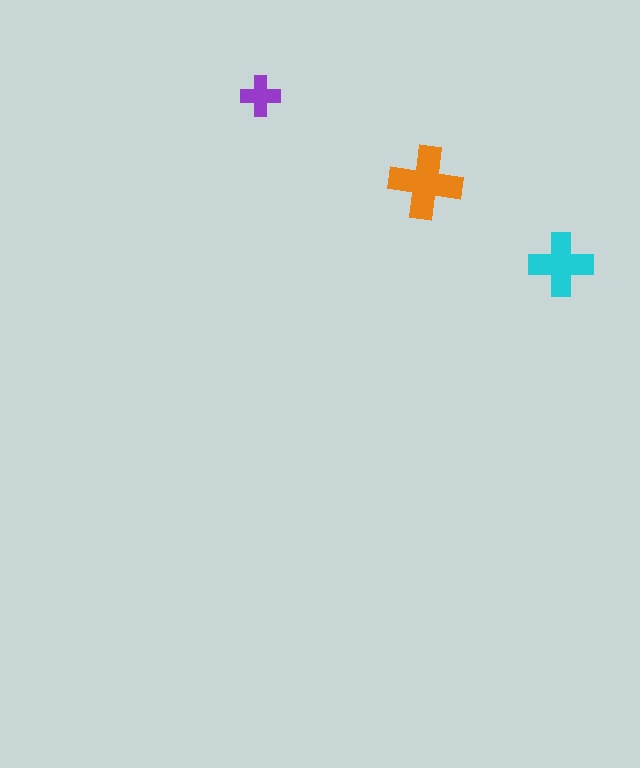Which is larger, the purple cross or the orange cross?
The orange one.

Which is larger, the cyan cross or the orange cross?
The orange one.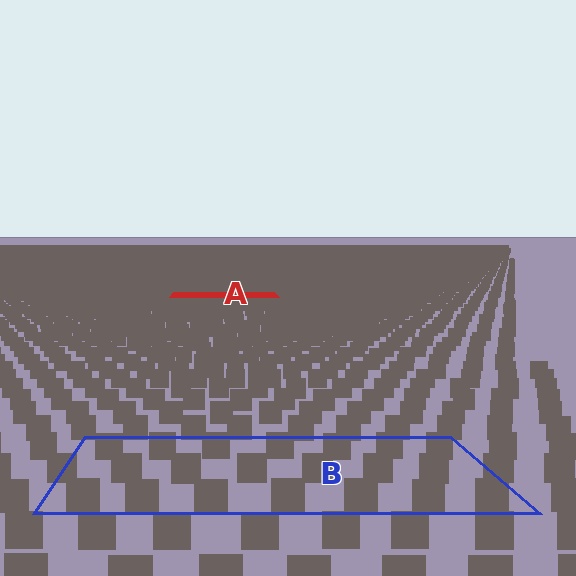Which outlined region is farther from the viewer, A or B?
Region A is farther from the viewer — the texture elements inside it appear smaller and more densely packed.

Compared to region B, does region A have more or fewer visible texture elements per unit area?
Region A has more texture elements per unit area — they are packed more densely because it is farther away.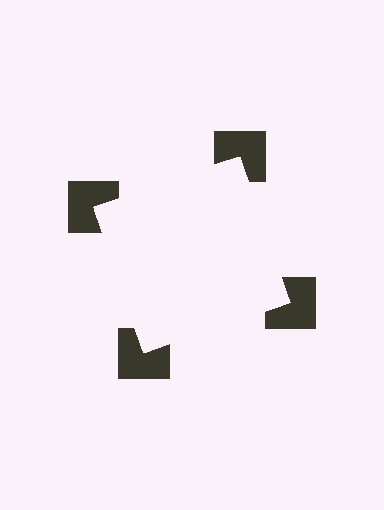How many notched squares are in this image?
There are 4 — one at each vertex of the illusory square.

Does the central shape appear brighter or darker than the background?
It typically appears slightly brighter than the background, even though no actual brightness change is drawn.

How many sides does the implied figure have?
4 sides.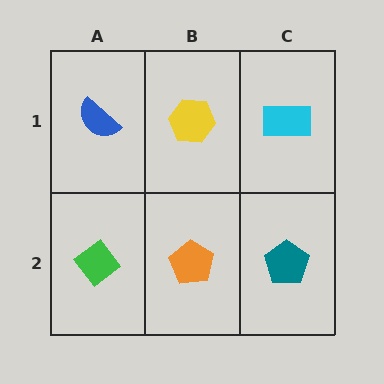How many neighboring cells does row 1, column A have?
2.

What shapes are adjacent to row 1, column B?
An orange pentagon (row 2, column B), a blue semicircle (row 1, column A), a cyan rectangle (row 1, column C).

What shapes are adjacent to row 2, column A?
A blue semicircle (row 1, column A), an orange pentagon (row 2, column B).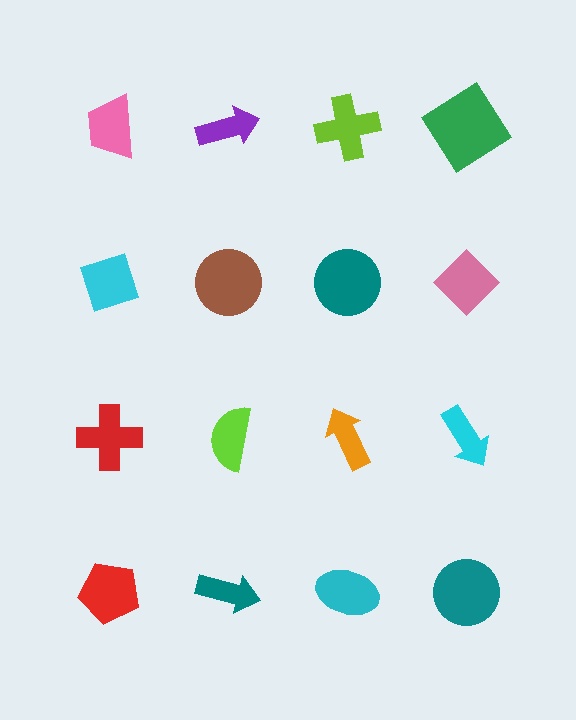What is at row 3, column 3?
An orange arrow.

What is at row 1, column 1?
A pink trapezoid.